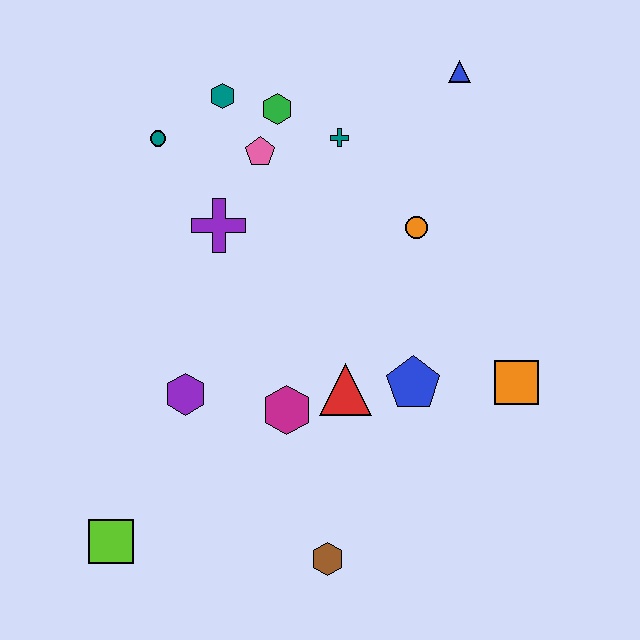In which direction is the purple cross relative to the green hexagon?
The purple cross is below the green hexagon.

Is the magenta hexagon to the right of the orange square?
No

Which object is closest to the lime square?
The purple hexagon is closest to the lime square.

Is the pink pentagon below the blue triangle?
Yes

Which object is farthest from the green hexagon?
The lime square is farthest from the green hexagon.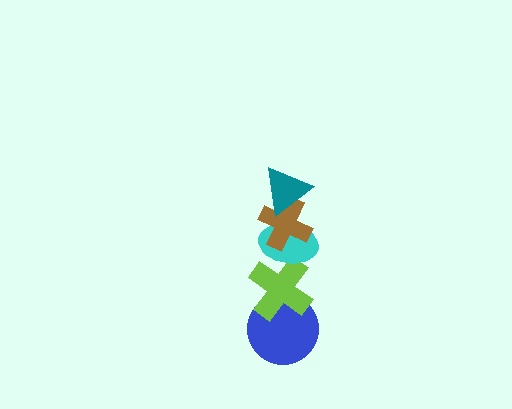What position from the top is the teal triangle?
The teal triangle is 1st from the top.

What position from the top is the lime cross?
The lime cross is 4th from the top.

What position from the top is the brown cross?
The brown cross is 2nd from the top.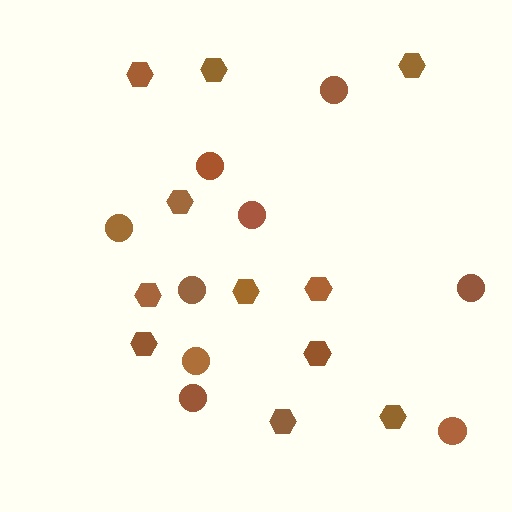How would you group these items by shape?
There are 2 groups: one group of circles (9) and one group of hexagons (11).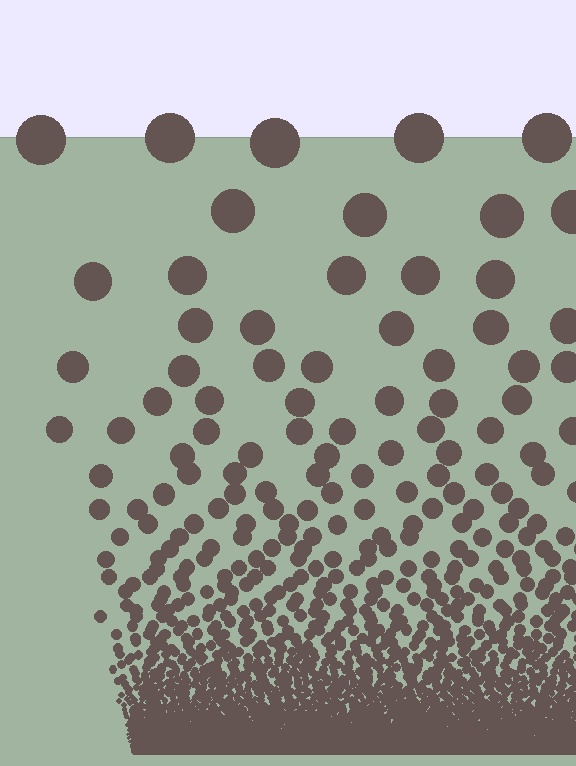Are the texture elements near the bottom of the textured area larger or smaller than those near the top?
Smaller. The gradient is inverted — elements near the bottom are smaller and denser.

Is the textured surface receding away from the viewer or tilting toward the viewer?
The surface appears to tilt toward the viewer. Texture elements get larger and sparser toward the top.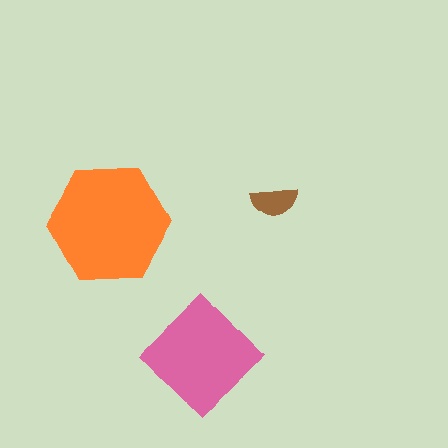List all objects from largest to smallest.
The orange hexagon, the pink diamond, the brown semicircle.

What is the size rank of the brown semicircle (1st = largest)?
3rd.